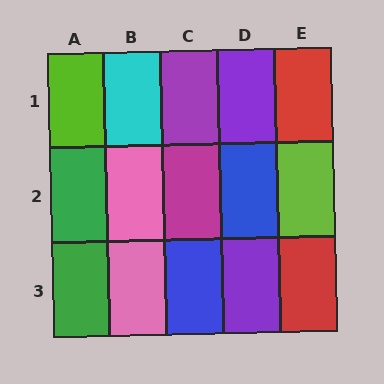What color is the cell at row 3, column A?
Green.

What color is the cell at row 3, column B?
Pink.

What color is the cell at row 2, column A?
Green.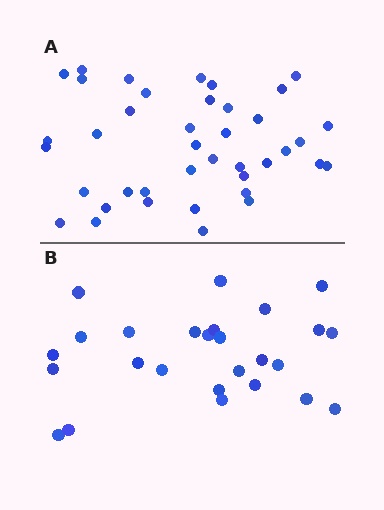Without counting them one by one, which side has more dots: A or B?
Region A (the top region) has more dots.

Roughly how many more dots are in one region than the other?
Region A has approximately 15 more dots than region B.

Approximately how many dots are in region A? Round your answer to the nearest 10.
About 40 dots.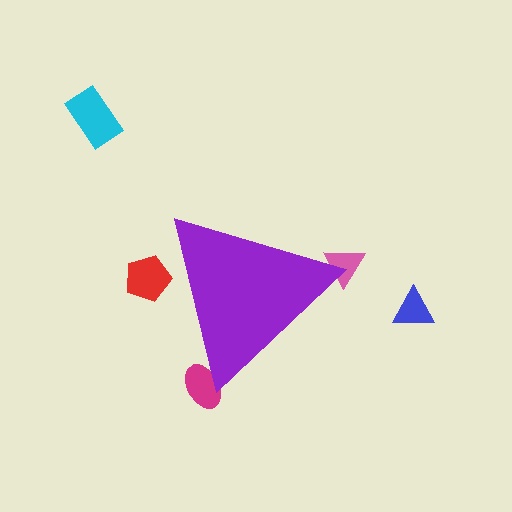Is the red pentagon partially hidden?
Yes, the red pentagon is partially hidden behind the purple triangle.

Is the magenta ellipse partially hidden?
Yes, the magenta ellipse is partially hidden behind the purple triangle.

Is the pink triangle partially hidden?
Yes, the pink triangle is partially hidden behind the purple triangle.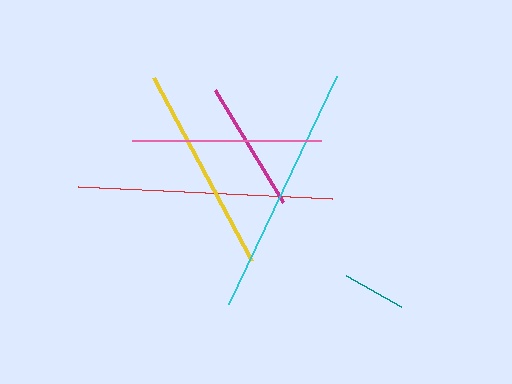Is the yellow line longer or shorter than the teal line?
The yellow line is longer than the teal line.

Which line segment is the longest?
The red line is the longest at approximately 254 pixels.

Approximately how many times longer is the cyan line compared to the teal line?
The cyan line is approximately 4.0 times the length of the teal line.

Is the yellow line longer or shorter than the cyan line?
The cyan line is longer than the yellow line.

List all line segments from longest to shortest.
From longest to shortest: red, cyan, yellow, pink, magenta, teal.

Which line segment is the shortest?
The teal line is the shortest at approximately 63 pixels.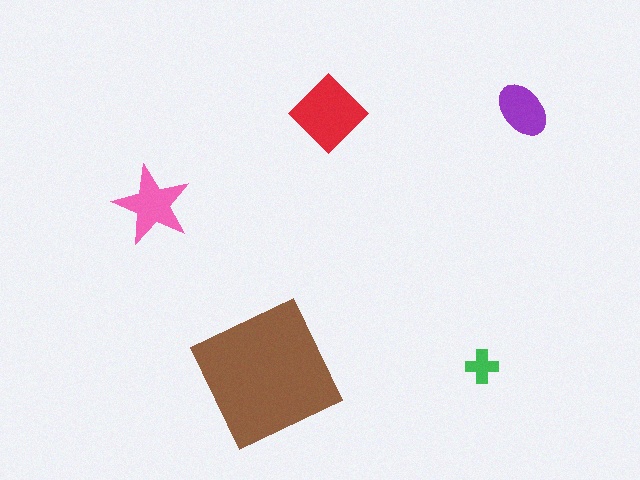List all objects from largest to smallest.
The brown square, the red diamond, the pink star, the purple ellipse, the green cross.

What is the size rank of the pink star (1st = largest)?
3rd.